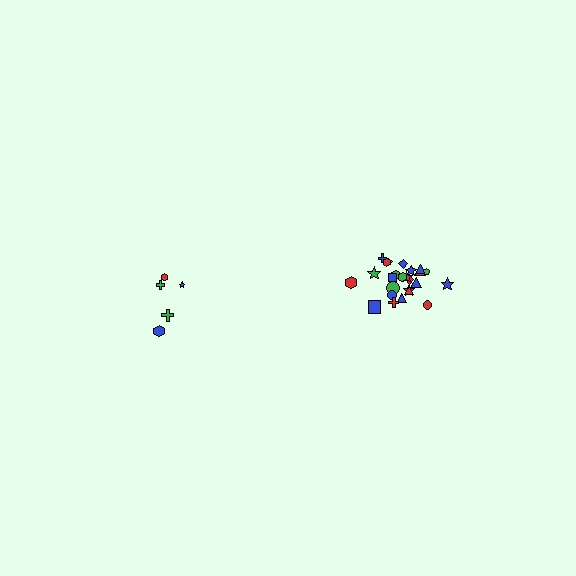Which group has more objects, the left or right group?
The right group.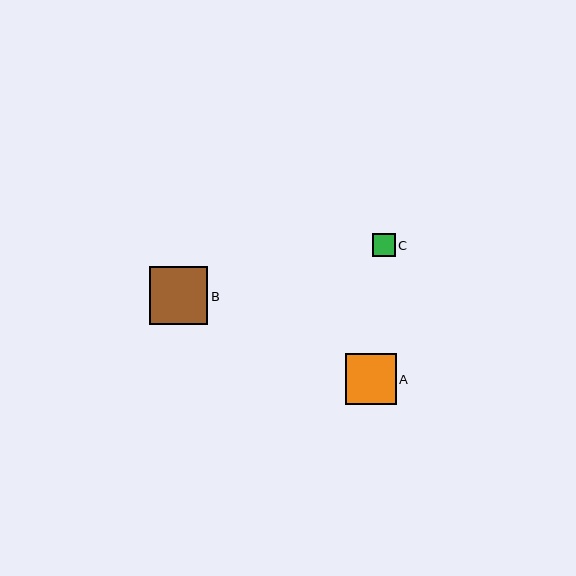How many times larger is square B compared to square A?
Square B is approximately 1.1 times the size of square A.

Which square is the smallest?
Square C is the smallest with a size of approximately 22 pixels.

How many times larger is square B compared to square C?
Square B is approximately 2.6 times the size of square C.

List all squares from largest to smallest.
From largest to smallest: B, A, C.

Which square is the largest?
Square B is the largest with a size of approximately 58 pixels.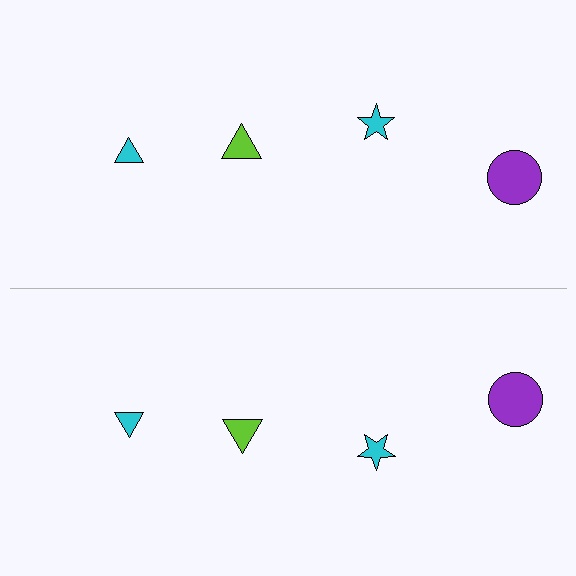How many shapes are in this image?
There are 8 shapes in this image.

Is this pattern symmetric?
Yes, this pattern has bilateral (reflection) symmetry.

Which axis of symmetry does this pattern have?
The pattern has a horizontal axis of symmetry running through the center of the image.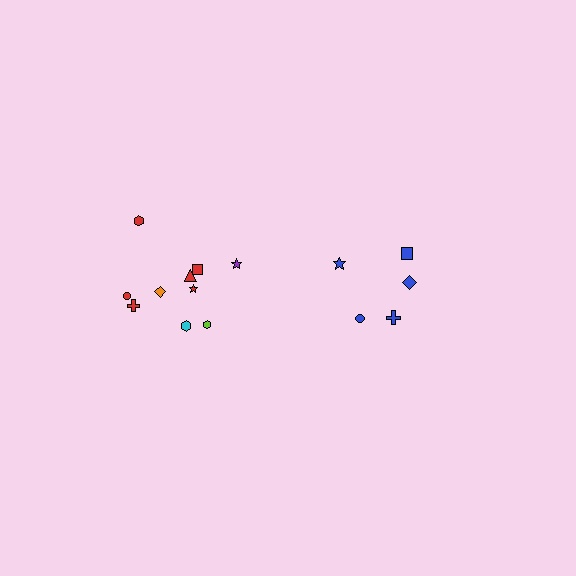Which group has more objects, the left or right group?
The left group.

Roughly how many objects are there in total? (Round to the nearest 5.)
Roughly 15 objects in total.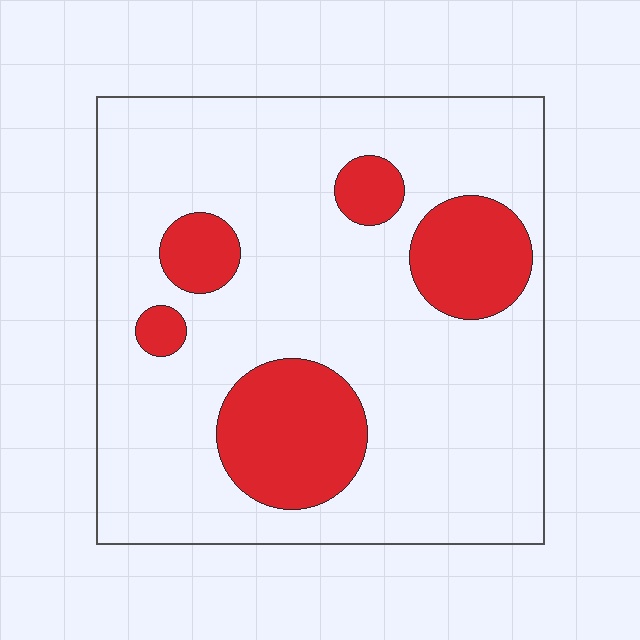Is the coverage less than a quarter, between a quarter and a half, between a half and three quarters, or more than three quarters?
Less than a quarter.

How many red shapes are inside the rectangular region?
5.